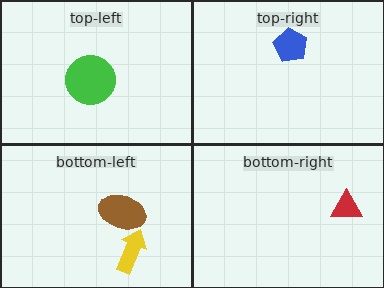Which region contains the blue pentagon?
The top-right region.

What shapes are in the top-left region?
The green circle.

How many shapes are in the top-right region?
1.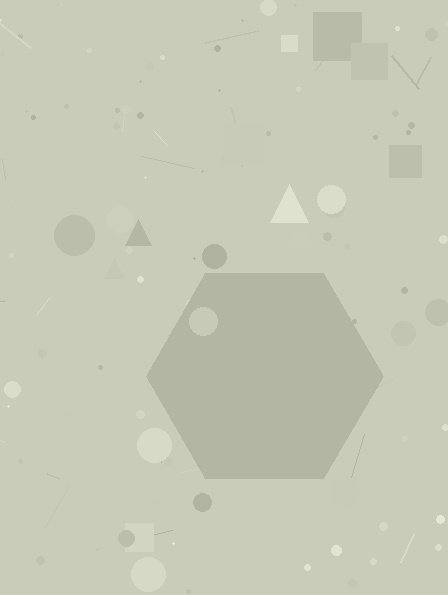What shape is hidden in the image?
A hexagon is hidden in the image.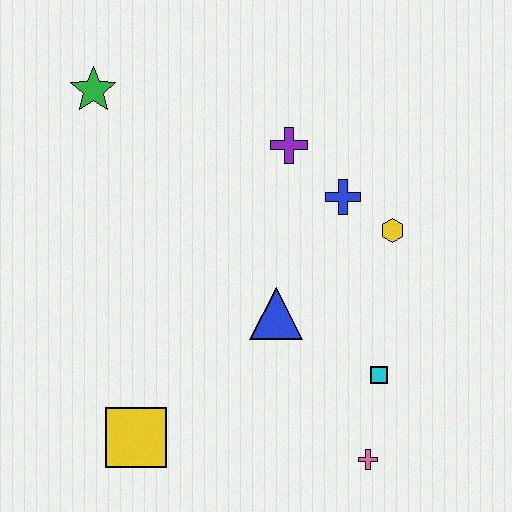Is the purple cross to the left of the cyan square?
Yes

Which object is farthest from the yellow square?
The green star is farthest from the yellow square.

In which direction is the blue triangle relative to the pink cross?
The blue triangle is above the pink cross.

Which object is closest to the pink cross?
The cyan square is closest to the pink cross.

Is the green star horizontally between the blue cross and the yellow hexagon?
No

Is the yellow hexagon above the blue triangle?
Yes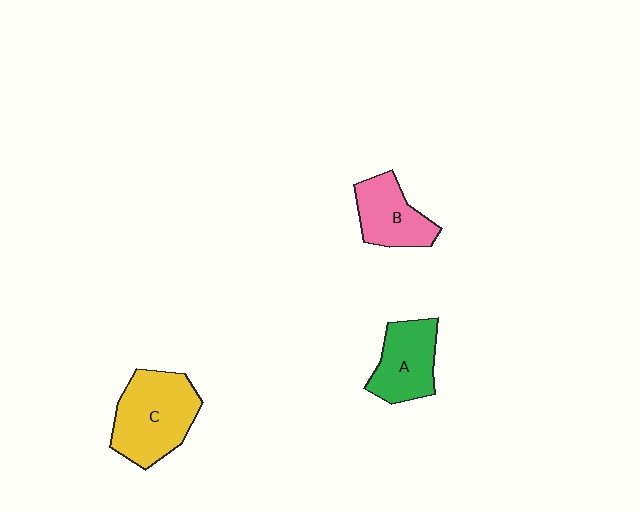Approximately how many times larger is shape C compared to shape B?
Approximately 1.5 times.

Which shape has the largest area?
Shape C (yellow).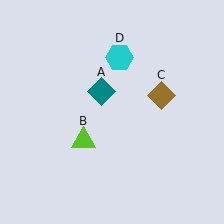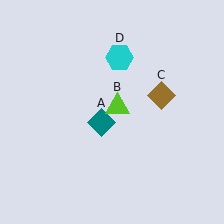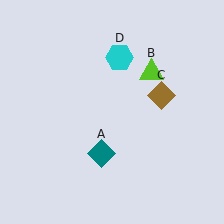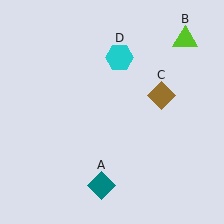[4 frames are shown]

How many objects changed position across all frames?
2 objects changed position: teal diamond (object A), lime triangle (object B).